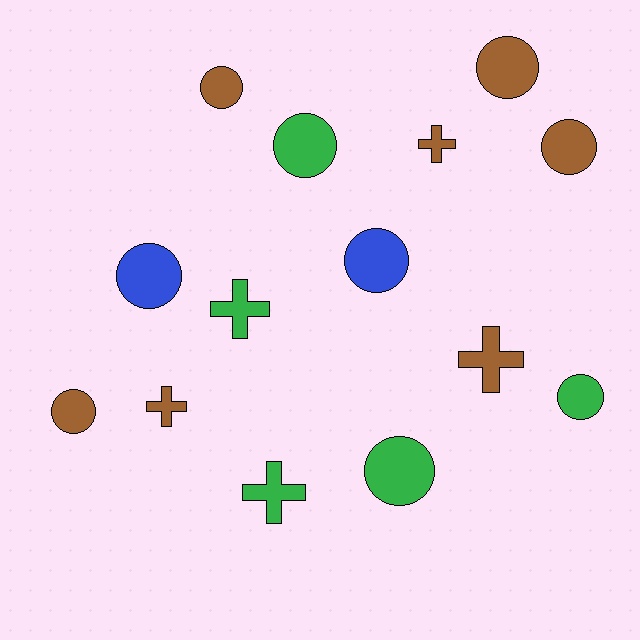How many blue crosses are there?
There are no blue crosses.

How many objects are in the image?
There are 14 objects.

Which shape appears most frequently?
Circle, with 9 objects.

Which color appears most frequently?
Brown, with 7 objects.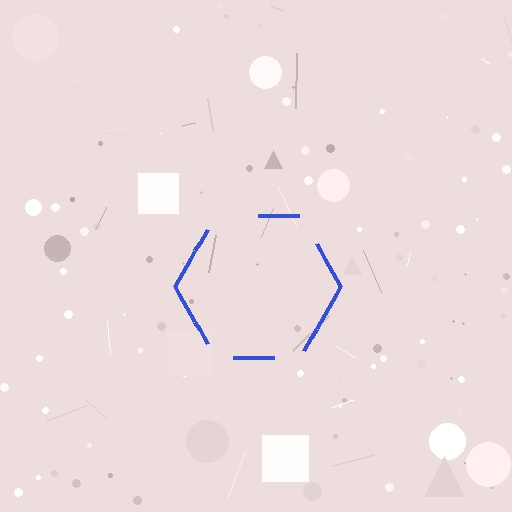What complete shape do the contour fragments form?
The contour fragments form a hexagon.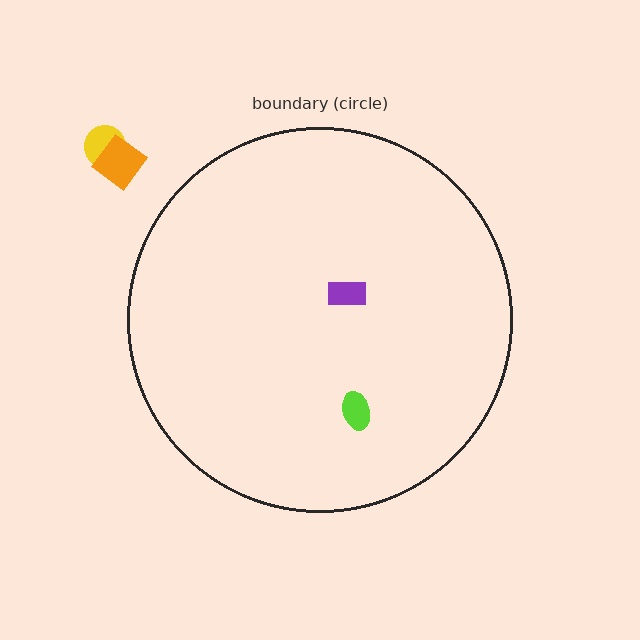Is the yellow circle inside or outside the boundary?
Outside.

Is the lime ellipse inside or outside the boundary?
Inside.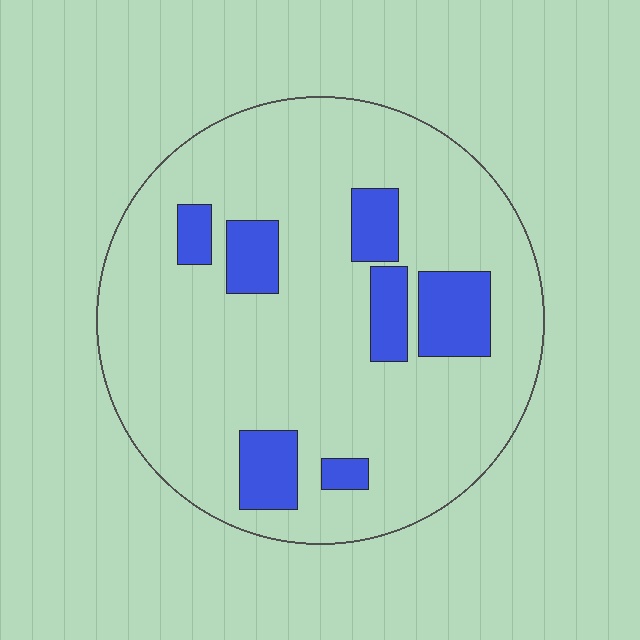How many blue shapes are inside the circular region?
7.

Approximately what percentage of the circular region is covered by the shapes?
Approximately 15%.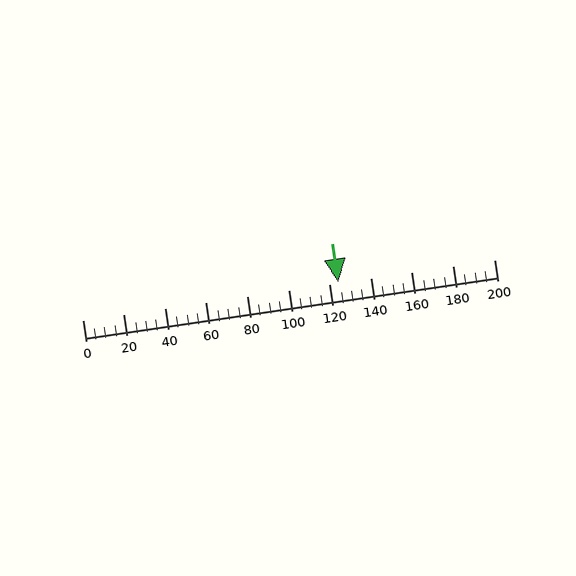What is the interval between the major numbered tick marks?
The major tick marks are spaced 20 units apart.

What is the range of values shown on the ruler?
The ruler shows values from 0 to 200.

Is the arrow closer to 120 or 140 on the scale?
The arrow is closer to 120.